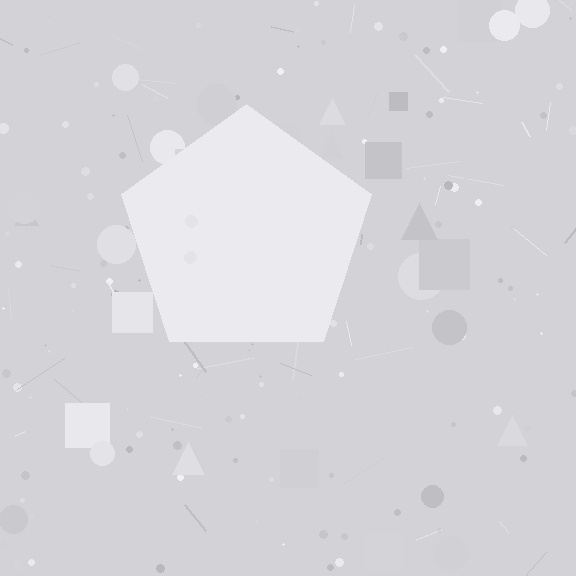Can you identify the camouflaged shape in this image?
The camouflaged shape is a pentagon.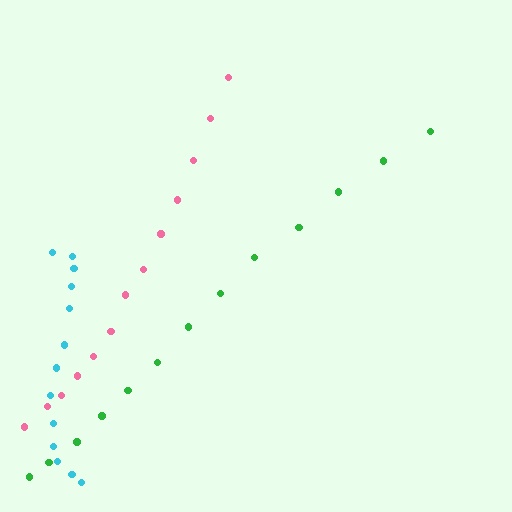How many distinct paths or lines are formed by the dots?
There are 3 distinct paths.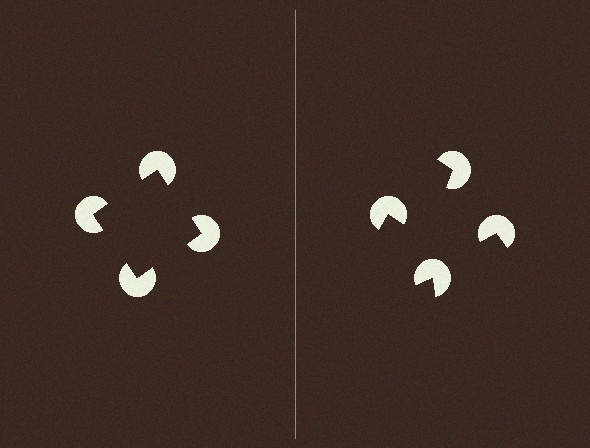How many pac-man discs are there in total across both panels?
8 — 4 on each side.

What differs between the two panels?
The pac-man discs are positioned identically on both sides; only the wedge orientations differ. On the left they align to a square; on the right they are misaligned.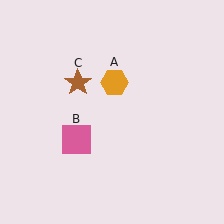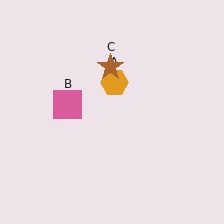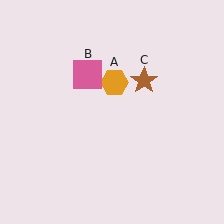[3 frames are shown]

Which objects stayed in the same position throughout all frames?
Orange hexagon (object A) remained stationary.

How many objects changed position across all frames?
2 objects changed position: pink square (object B), brown star (object C).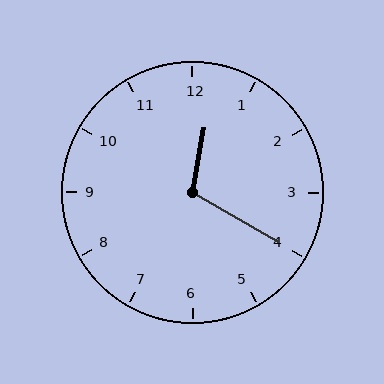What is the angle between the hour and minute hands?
Approximately 110 degrees.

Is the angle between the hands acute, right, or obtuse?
It is obtuse.